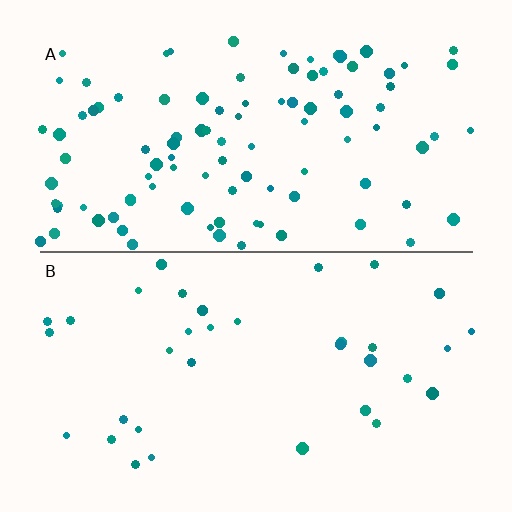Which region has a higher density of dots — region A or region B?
A (the top).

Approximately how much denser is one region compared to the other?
Approximately 2.9× — region A over region B.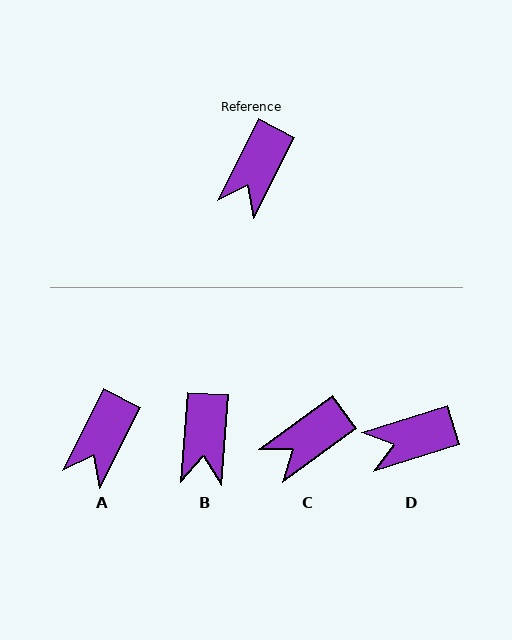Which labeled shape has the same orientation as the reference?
A.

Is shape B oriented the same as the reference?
No, it is off by about 23 degrees.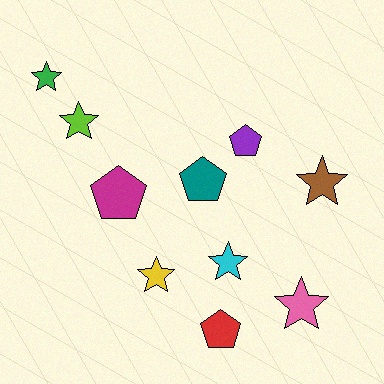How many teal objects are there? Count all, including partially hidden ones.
There is 1 teal object.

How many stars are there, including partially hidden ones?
There are 6 stars.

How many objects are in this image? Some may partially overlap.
There are 10 objects.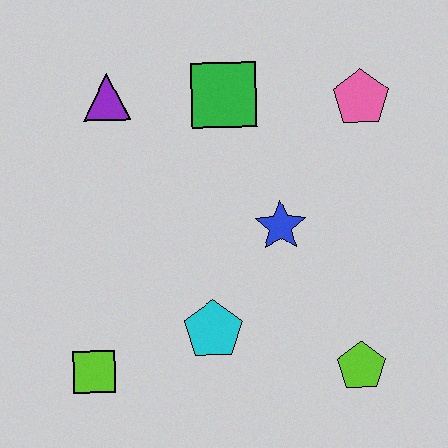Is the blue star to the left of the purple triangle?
No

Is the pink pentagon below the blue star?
No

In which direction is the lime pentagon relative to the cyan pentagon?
The lime pentagon is to the right of the cyan pentagon.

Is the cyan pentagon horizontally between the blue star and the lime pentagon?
No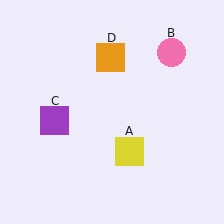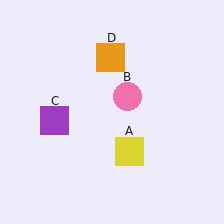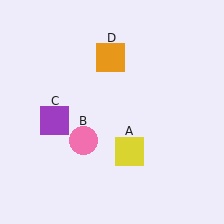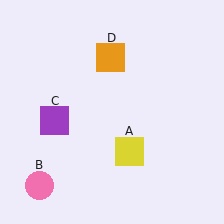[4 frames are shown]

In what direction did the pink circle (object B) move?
The pink circle (object B) moved down and to the left.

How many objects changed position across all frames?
1 object changed position: pink circle (object B).